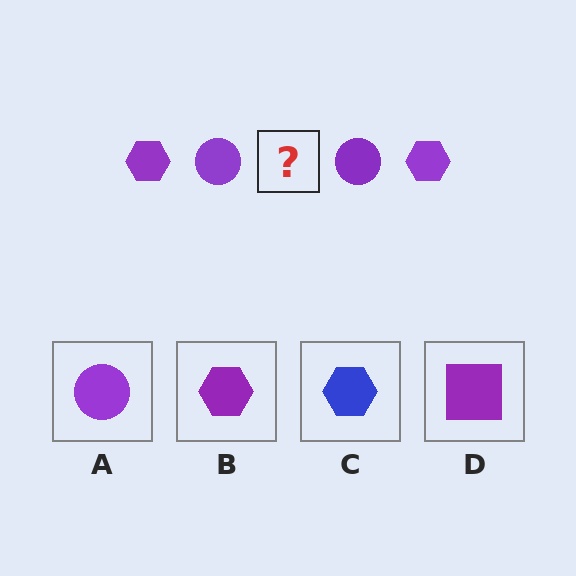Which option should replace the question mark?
Option B.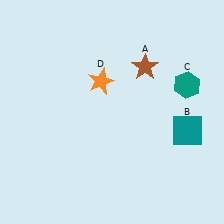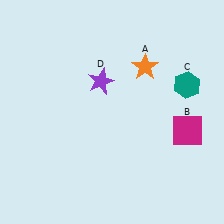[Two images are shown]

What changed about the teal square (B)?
In Image 1, B is teal. In Image 2, it changed to magenta.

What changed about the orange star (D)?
In Image 1, D is orange. In Image 2, it changed to purple.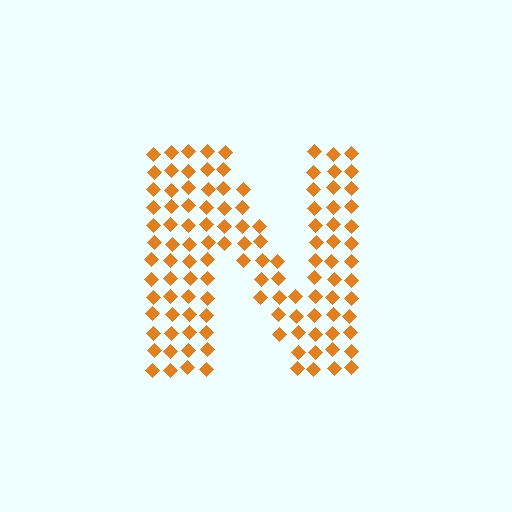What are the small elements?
The small elements are diamonds.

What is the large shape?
The large shape is the letter N.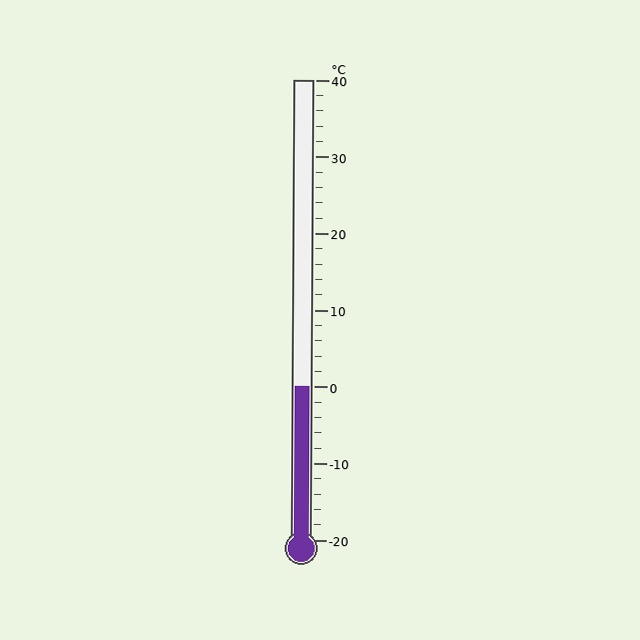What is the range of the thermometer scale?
The thermometer scale ranges from -20°C to 40°C.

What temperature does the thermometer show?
The thermometer shows approximately 0°C.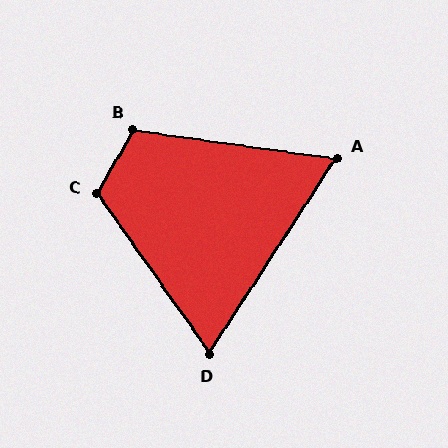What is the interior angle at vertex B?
Approximately 112 degrees (obtuse).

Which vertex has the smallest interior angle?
A, at approximately 65 degrees.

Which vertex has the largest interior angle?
C, at approximately 115 degrees.